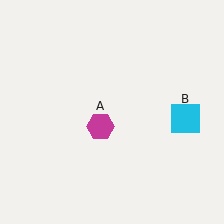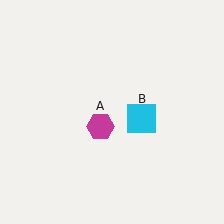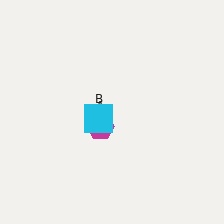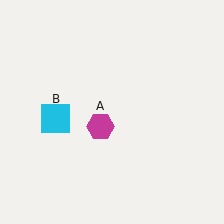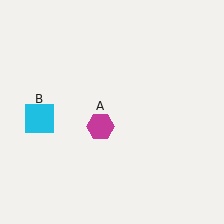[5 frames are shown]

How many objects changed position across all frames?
1 object changed position: cyan square (object B).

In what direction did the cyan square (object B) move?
The cyan square (object B) moved left.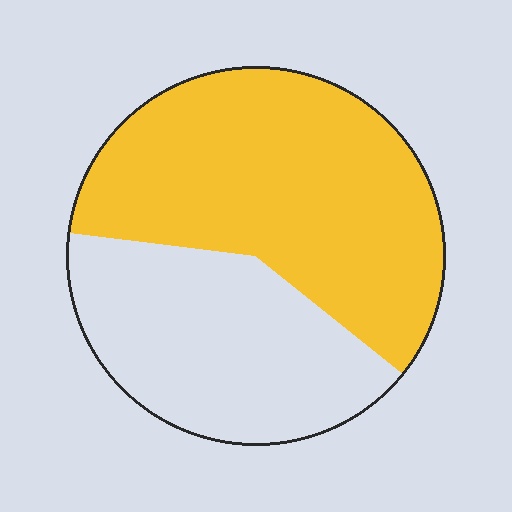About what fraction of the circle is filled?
About three fifths (3/5).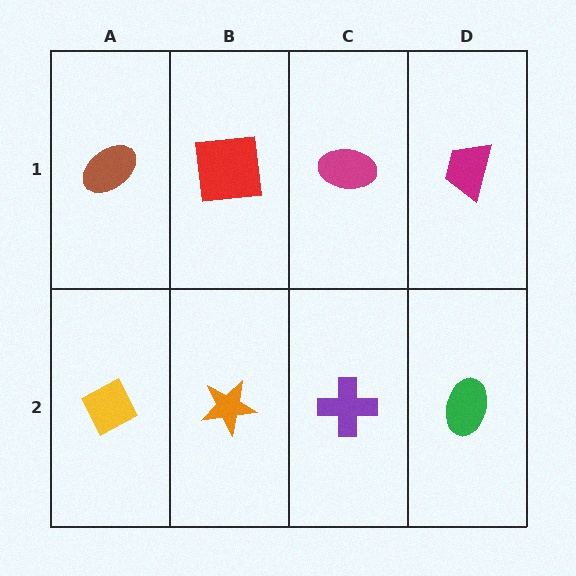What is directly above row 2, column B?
A red square.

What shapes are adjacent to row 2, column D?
A magenta trapezoid (row 1, column D), a purple cross (row 2, column C).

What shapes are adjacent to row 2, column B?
A red square (row 1, column B), a yellow diamond (row 2, column A), a purple cross (row 2, column C).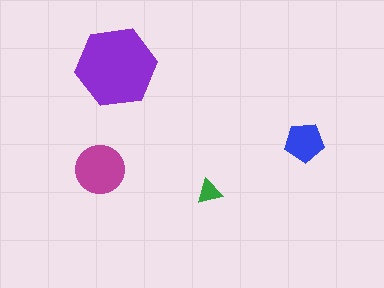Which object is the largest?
The purple hexagon.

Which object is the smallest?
The green triangle.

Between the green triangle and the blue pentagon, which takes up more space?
The blue pentagon.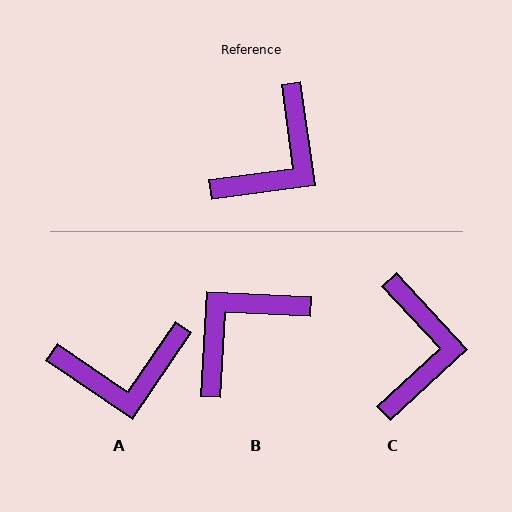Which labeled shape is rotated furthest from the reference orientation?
B, about 169 degrees away.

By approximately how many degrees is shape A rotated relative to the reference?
Approximately 42 degrees clockwise.